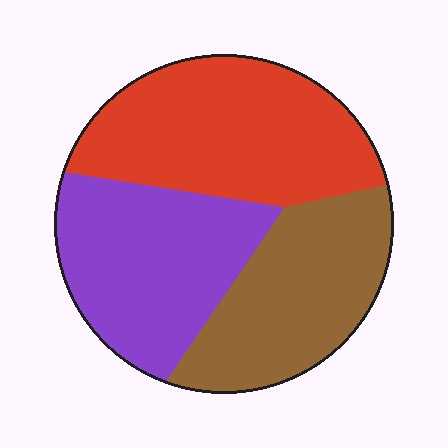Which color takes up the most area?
Red, at roughly 40%.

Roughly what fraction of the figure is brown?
Brown covers about 30% of the figure.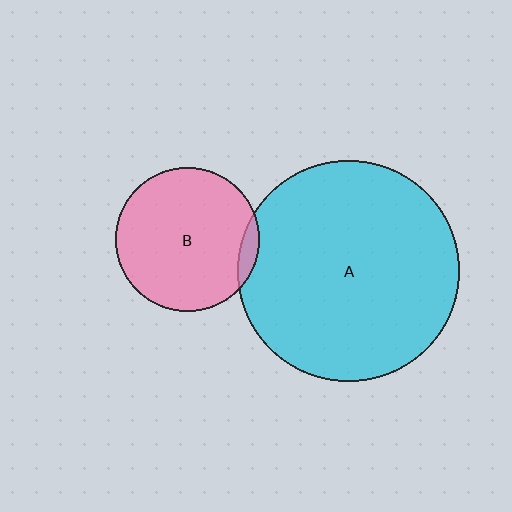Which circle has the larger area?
Circle A (cyan).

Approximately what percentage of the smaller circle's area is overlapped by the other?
Approximately 5%.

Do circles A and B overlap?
Yes.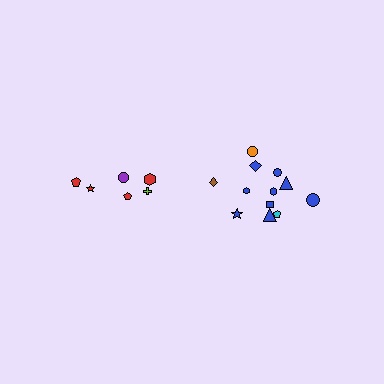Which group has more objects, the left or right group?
The right group.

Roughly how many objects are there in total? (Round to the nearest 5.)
Roughly 20 objects in total.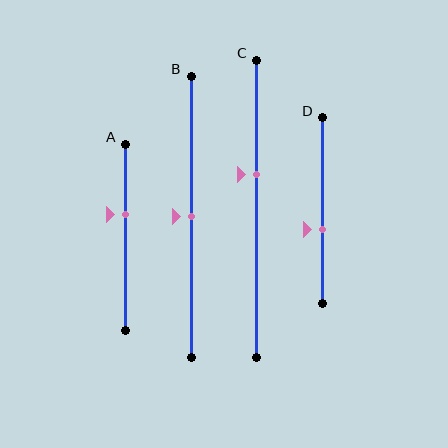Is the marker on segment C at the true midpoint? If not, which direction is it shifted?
No, the marker on segment C is shifted upward by about 12% of the segment length.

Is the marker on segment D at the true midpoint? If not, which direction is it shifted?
No, the marker on segment D is shifted downward by about 10% of the segment length.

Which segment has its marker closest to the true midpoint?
Segment B has its marker closest to the true midpoint.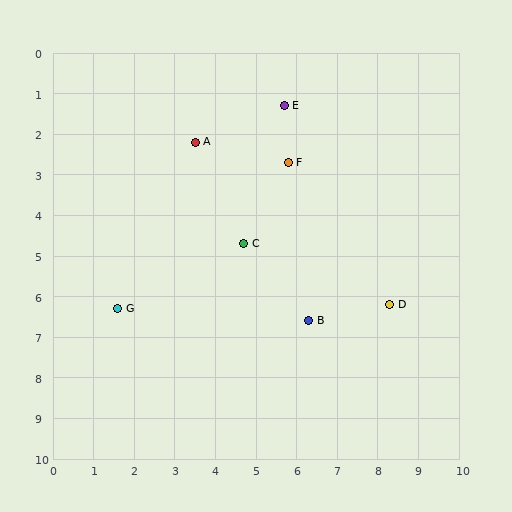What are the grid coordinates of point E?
Point E is at approximately (5.7, 1.3).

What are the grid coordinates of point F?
Point F is at approximately (5.8, 2.7).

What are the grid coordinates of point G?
Point G is at approximately (1.6, 6.3).